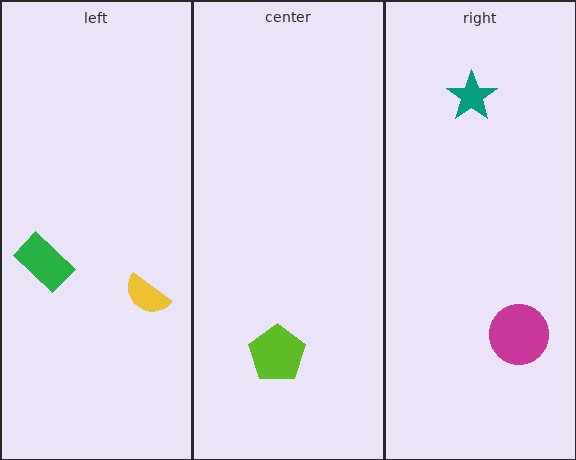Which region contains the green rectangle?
The left region.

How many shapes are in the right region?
2.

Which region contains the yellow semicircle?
The left region.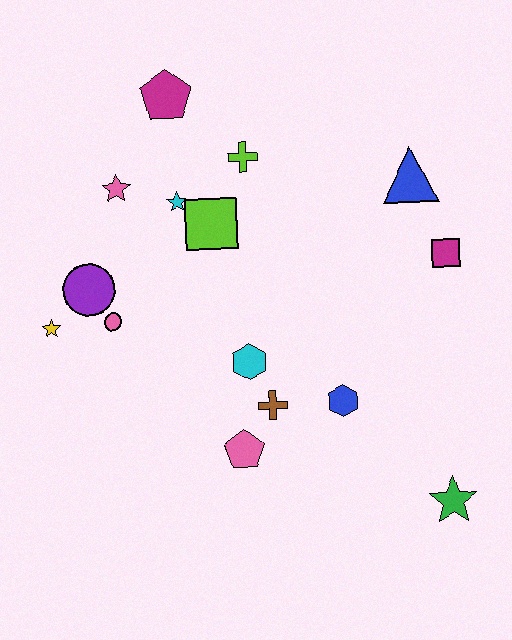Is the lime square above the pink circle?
Yes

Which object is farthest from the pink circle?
The green star is farthest from the pink circle.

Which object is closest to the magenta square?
The blue triangle is closest to the magenta square.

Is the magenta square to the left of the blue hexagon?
No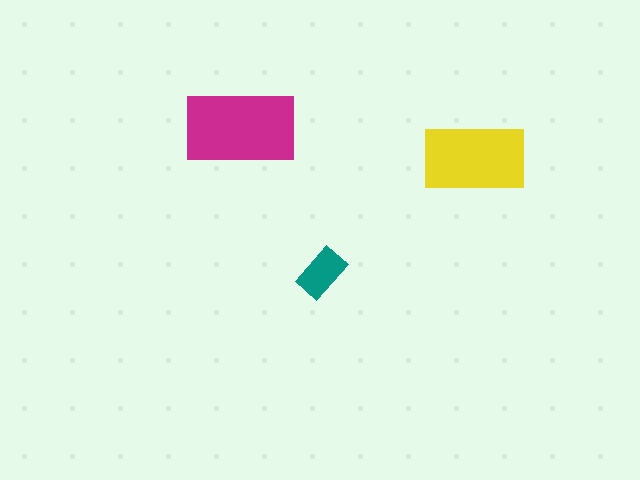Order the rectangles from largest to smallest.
the magenta one, the yellow one, the teal one.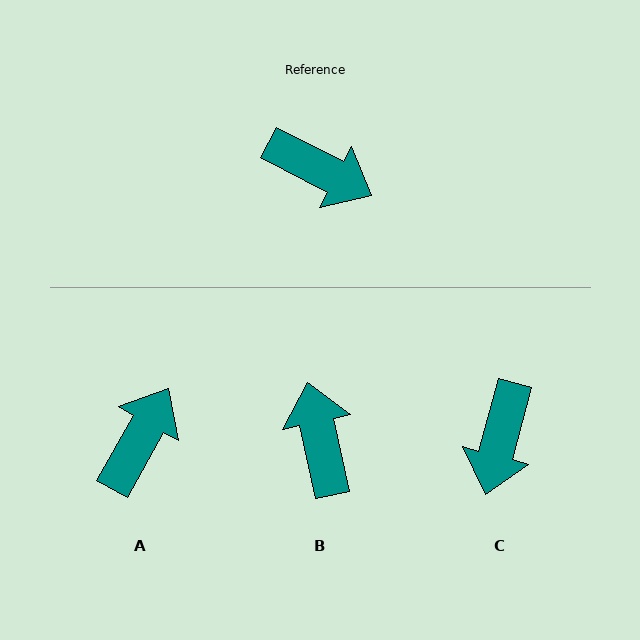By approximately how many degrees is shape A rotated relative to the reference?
Approximately 88 degrees counter-clockwise.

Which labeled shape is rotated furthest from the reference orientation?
B, about 130 degrees away.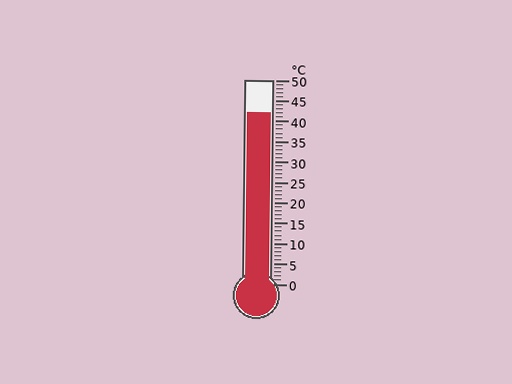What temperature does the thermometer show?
The thermometer shows approximately 42°C.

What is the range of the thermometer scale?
The thermometer scale ranges from 0°C to 50°C.